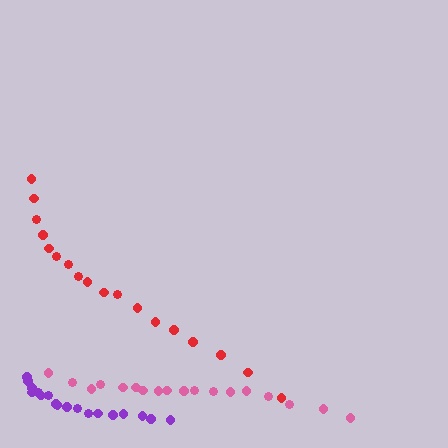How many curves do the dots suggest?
There are 3 distinct paths.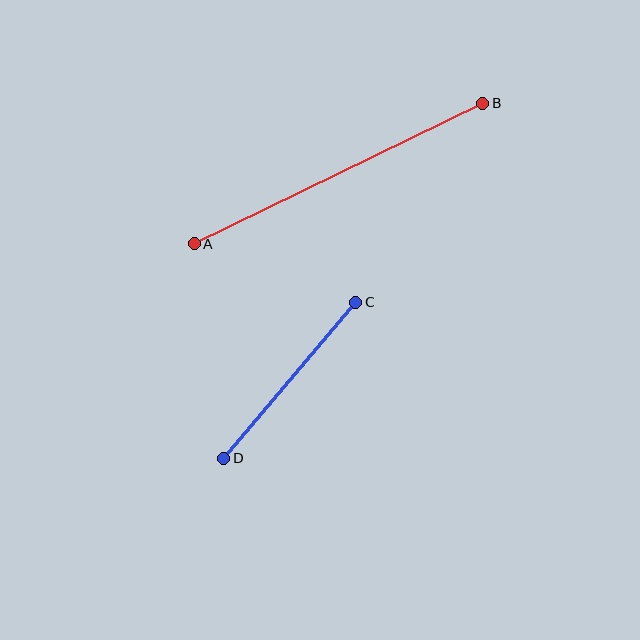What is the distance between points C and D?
The distance is approximately 204 pixels.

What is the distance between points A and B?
The distance is approximately 321 pixels.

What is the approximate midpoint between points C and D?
The midpoint is at approximately (290, 380) pixels.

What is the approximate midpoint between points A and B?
The midpoint is at approximately (339, 173) pixels.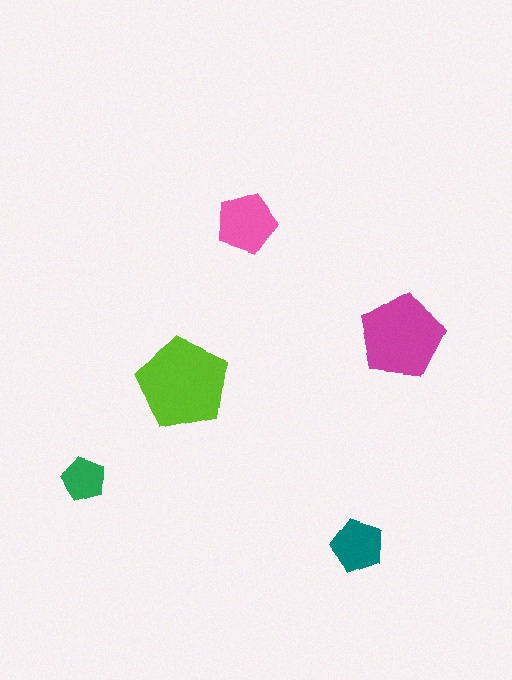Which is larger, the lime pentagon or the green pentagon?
The lime one.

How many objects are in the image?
There are 5 objects in the image.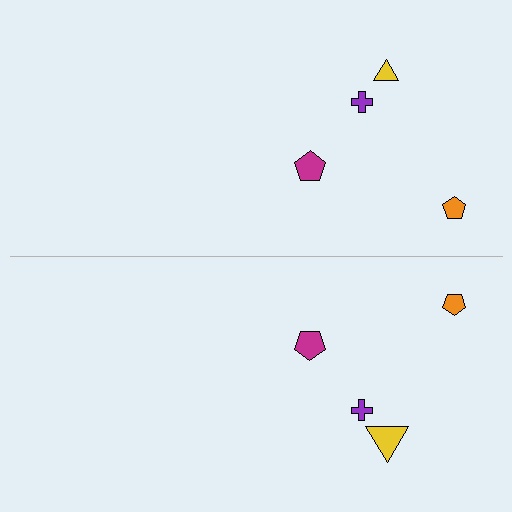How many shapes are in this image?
There are 8 shapes in this image.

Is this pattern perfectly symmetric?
No, the pattern is not perfectly symmetric. The yellow triangle on the bottom side has a different size than its mirror counterpart.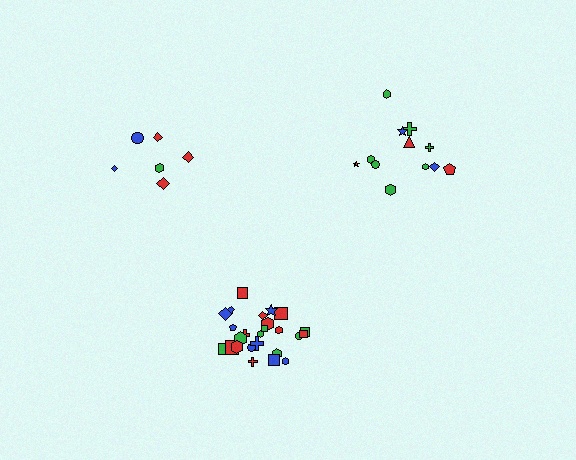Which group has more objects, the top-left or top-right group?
The top-right group.